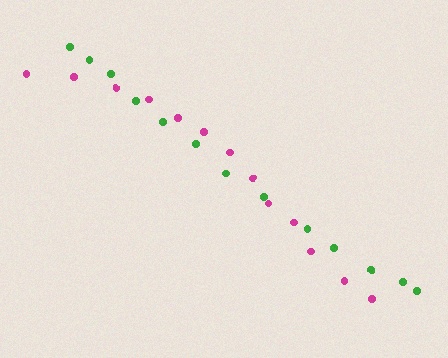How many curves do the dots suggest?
There are 2 distinct paths.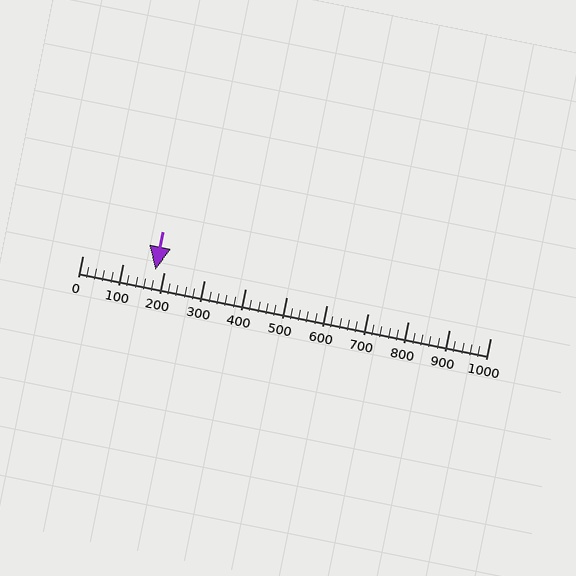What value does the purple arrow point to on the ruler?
The purple arrow points to approximately 180.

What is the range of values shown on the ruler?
The ruler shows values from 0 to 1000.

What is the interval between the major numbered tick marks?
The major tick marks are spaced 100 units apart.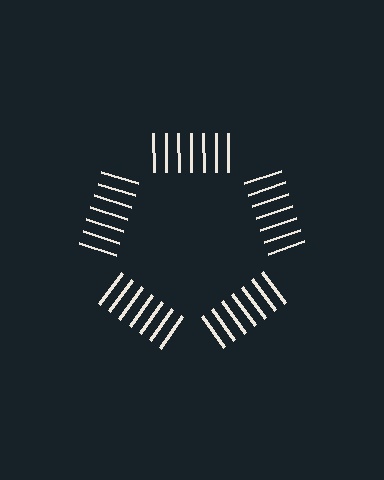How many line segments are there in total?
35 — 7 along each of the 5 edges.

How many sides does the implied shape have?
5 sides — the line-ends trace a pentagon.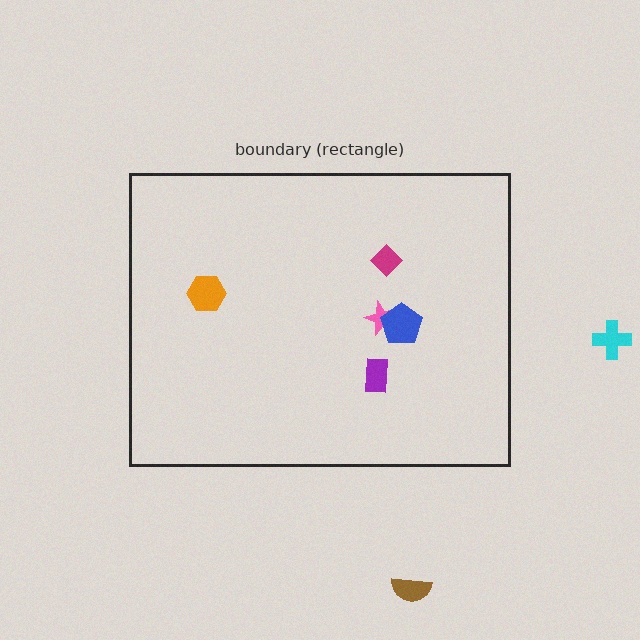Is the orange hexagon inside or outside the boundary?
Inside.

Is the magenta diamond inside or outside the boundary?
Inside.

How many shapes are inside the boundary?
5 inside, 2 outside.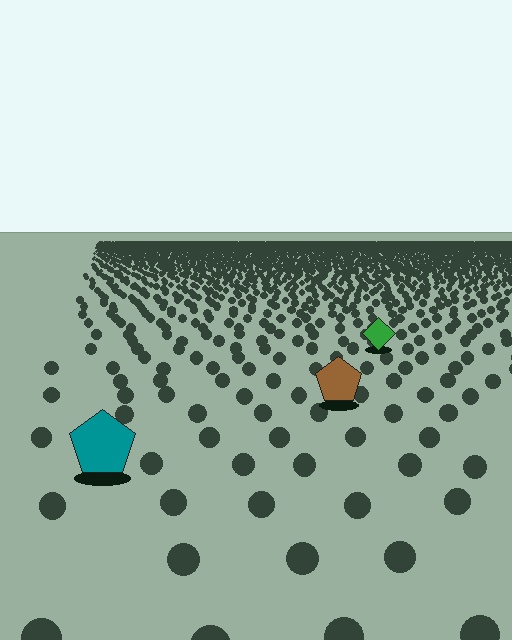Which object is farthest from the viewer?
The green diamond is farthest from the viewer. It appears smaller and the ground texture around it is denser.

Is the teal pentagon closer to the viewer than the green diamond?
Yes. The teal pentagon is closer — you can tell from the texture gradient: the ground texture is coarser near it.